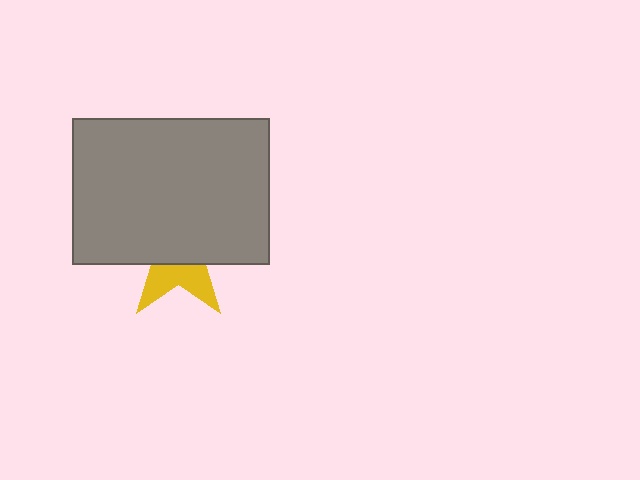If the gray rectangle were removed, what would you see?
You would see the complete yellow star.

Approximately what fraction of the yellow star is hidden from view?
Roughly 64% of the yellow star is hidden behind the gray rectangle.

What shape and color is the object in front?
The object in front is a gray rectangle.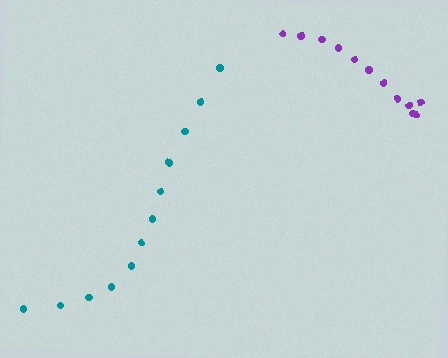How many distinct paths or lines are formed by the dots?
There are 2 distinct paths.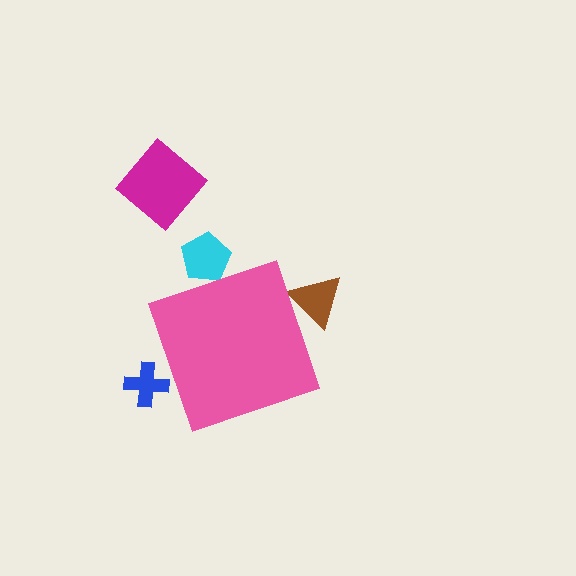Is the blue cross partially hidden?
Yes, the blue cross is partially hidden behind the pink diamond.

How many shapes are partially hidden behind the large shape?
3 shapes are partially hidden.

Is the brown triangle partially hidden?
Yes, the brown triangle is partially hidden behind the pink diamond.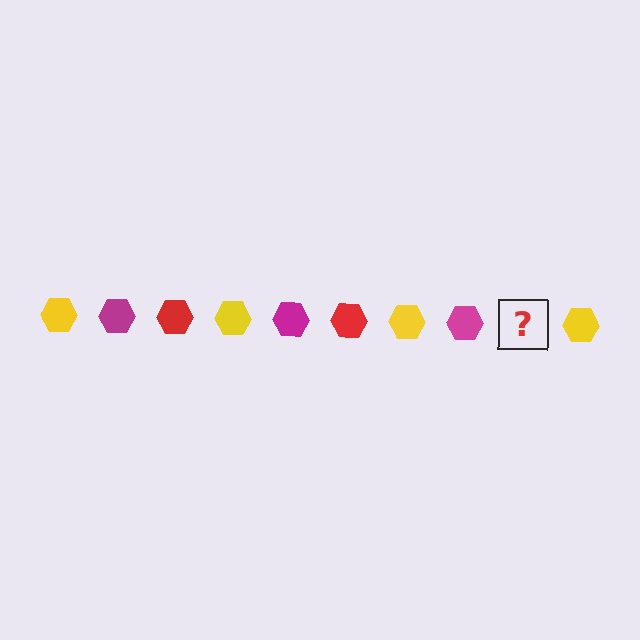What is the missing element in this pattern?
The missing element is a red hexagon.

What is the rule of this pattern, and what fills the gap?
The rule is that the pattern cycles through yellow, magenta, red hexagons. The gap should be filled with a red hexagon.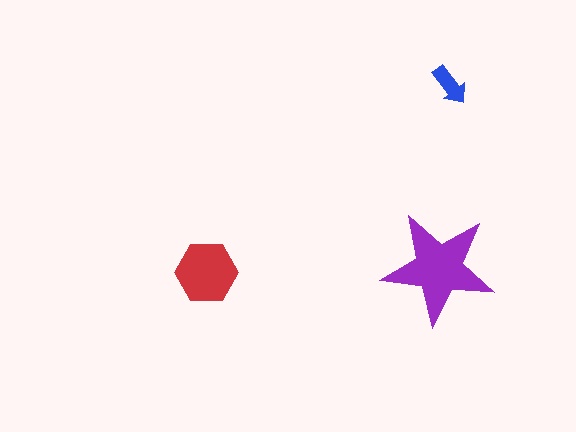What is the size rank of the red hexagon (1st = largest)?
2nd.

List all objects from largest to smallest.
The purple star, the red hexagon, the blue arrow.